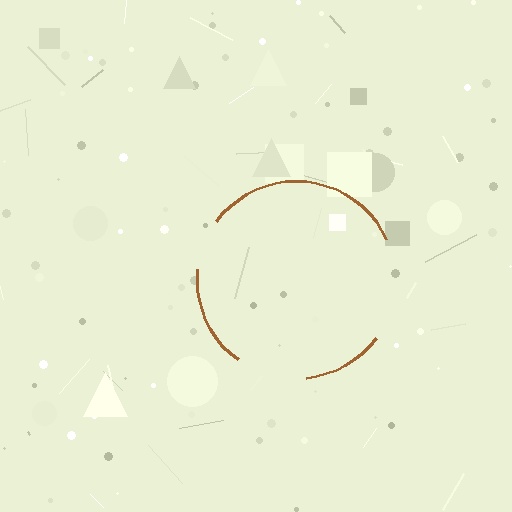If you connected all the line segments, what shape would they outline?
They would outline a circle.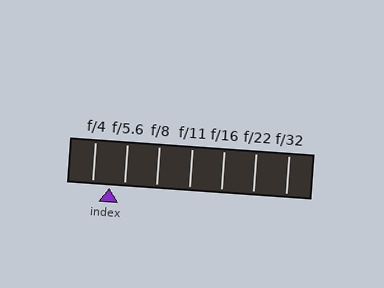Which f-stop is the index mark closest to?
The index mark is closest to f/5.6.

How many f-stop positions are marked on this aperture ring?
There are 7 f-stop positions marked.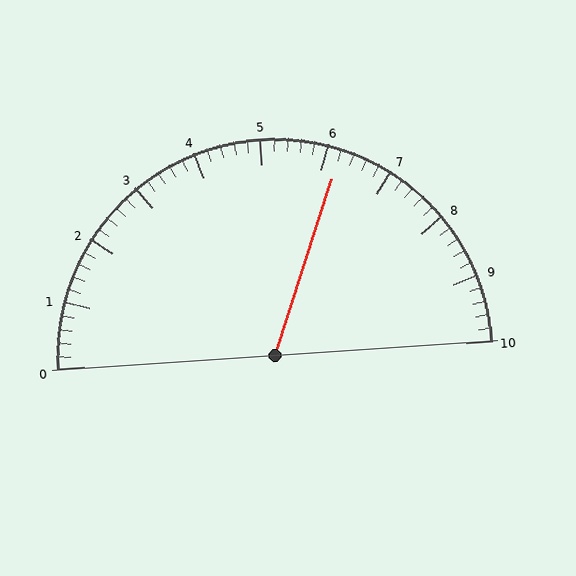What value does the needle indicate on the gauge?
The needle indicates approximately 6.2.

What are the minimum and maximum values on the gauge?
The gauge ranges from 0 to 10.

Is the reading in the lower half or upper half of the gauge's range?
The reading is in the upper half of the range (0 to 10).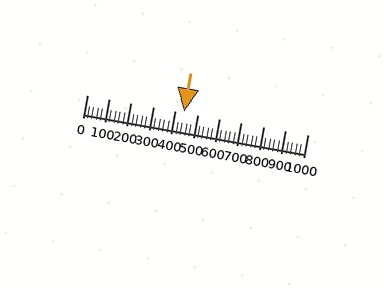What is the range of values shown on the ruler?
The ruler shows values from 0 to 1000.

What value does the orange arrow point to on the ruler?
The orange arrow points to approximately 440.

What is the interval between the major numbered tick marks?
The major tick marks are spaced 100 units apart.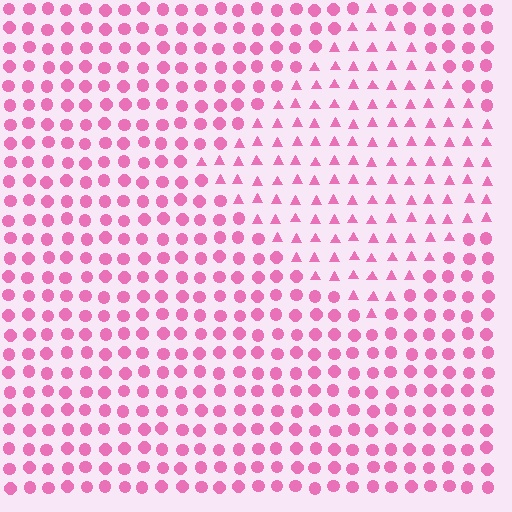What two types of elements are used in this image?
The image uses triangles inside the diamond region and circles outside it.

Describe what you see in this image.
The image is filled with small pink elements arranged in a uniform grid. A diamond-shaped region contains triangles, while the surrounding area contains circles. The boundary is defined purely by the change in element shape.